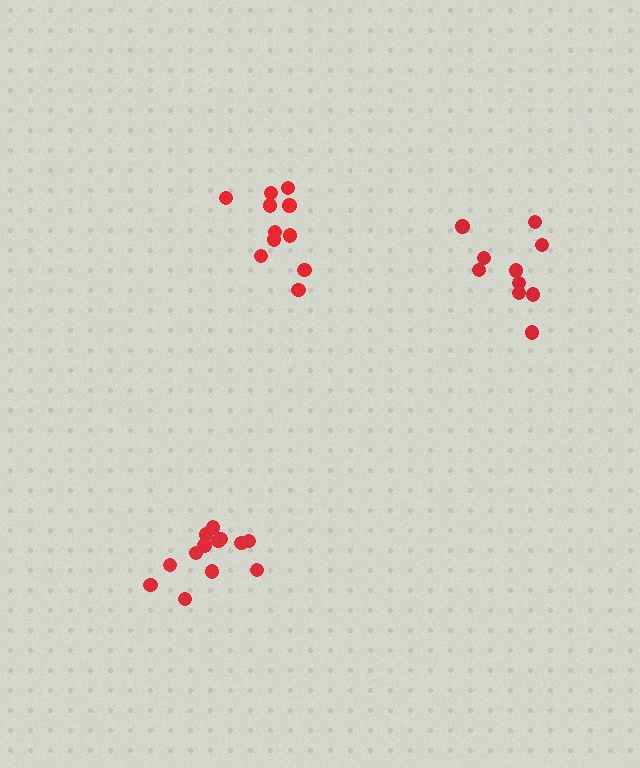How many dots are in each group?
Group 1: 11 dots, Group 2: 13 dots, Group 3: 10 dots (34 total).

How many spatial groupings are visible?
There are 3 spatial groupings.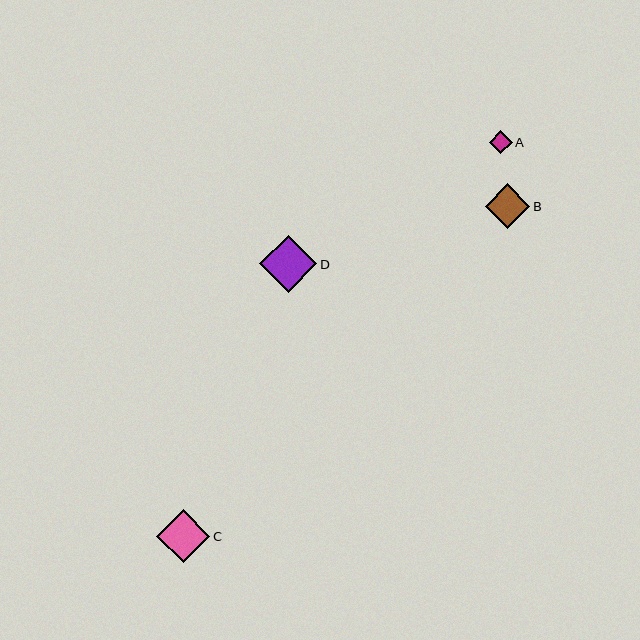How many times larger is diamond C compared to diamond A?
Diamond C is approximately 2.3 times the size of diamond A.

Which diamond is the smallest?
Diamond A is the smallest with a size of approximately 23 pixels.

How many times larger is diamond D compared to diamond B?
Diamond D is approximately 1.3 times the size of diamond B.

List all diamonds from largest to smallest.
From largest to smallest: D, C, B, A.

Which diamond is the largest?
Diamond D is the largest with a size of approximately 57 pixels.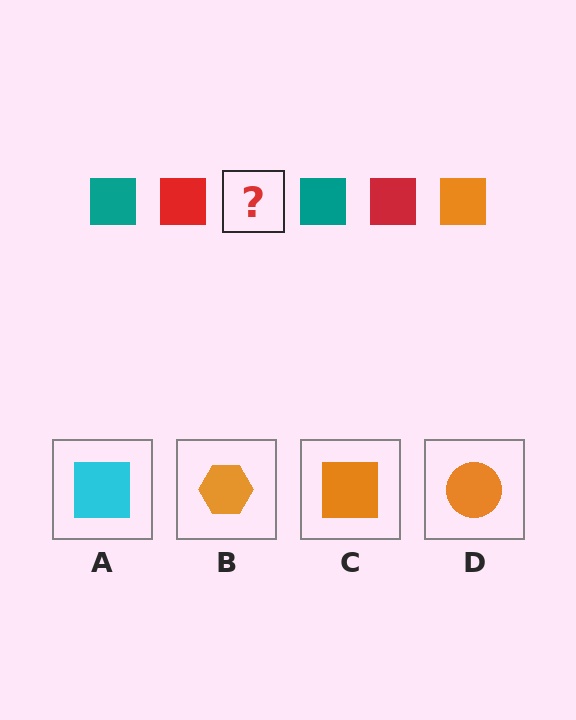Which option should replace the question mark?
Option C.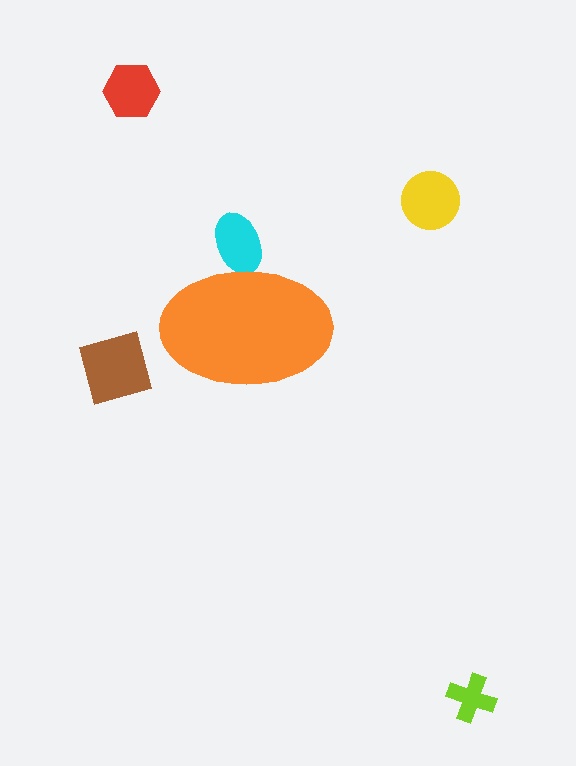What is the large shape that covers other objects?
An orange ellipse.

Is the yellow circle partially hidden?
No, the yellow circle is fully visible.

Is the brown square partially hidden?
No, the brown square is fully visible.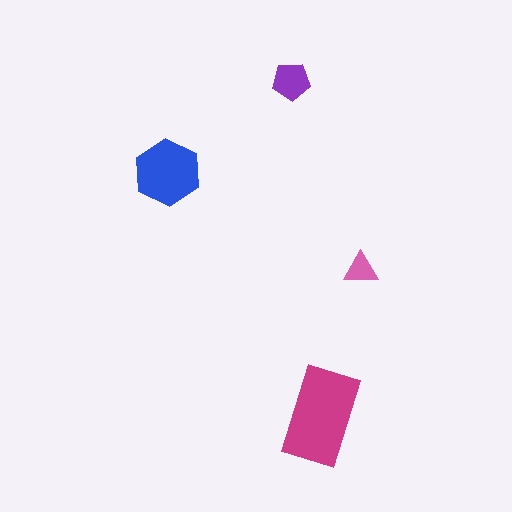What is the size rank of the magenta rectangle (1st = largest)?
1st.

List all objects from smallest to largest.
The pink triangle, the purple pentagon, the blue hexagon, the magenta rectangle.